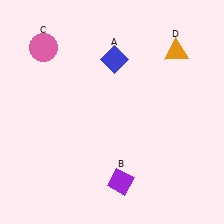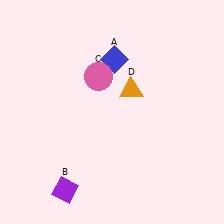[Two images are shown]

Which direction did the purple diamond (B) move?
The purple diamond (B) moved left.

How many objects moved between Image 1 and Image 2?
3 objects moved between the two images.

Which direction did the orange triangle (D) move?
The orange triangle (D) moved left.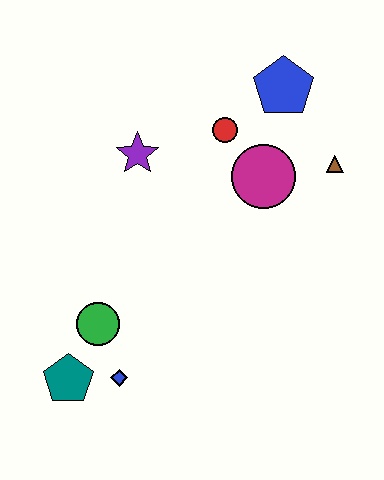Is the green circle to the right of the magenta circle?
No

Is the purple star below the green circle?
No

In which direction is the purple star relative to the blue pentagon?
The purple star is to the left of the blue pentagon.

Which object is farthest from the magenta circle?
The teal pentagon is farthest from the magenta circle.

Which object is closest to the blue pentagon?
The red circle is closest to the blue pentagon.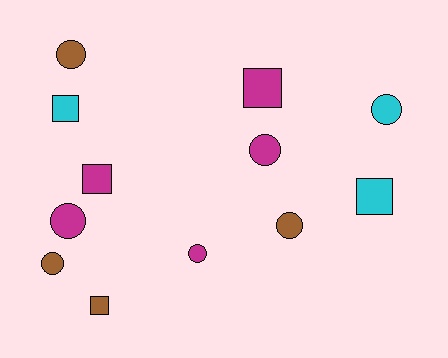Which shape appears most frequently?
Circle, with 7 objects.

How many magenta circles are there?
There are 3 magenta circles.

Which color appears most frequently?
Magenta, with 5 objects.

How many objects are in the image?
There are 12 objects.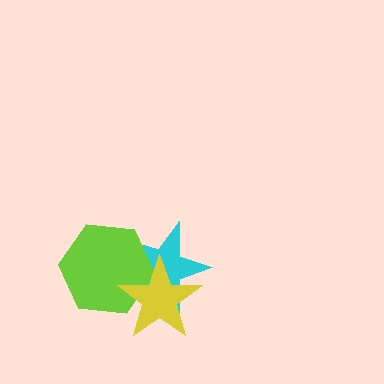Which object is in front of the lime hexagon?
The yellow star is in front of the lime hexagon.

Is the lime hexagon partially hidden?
Yes, it is partially covered by another shape.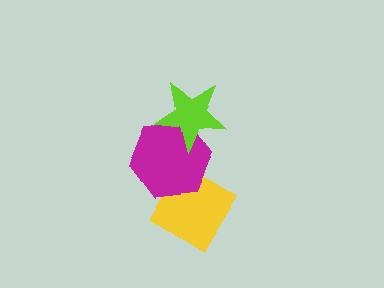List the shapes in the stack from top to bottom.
From top to bottom: the lime star, the magenta hexagon, the yellow diamond.